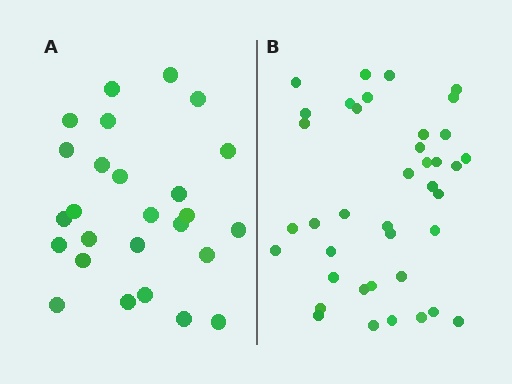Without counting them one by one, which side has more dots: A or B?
Region B (the right region) has more dots.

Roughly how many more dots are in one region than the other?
Region B has approximately 15 more dots than region A.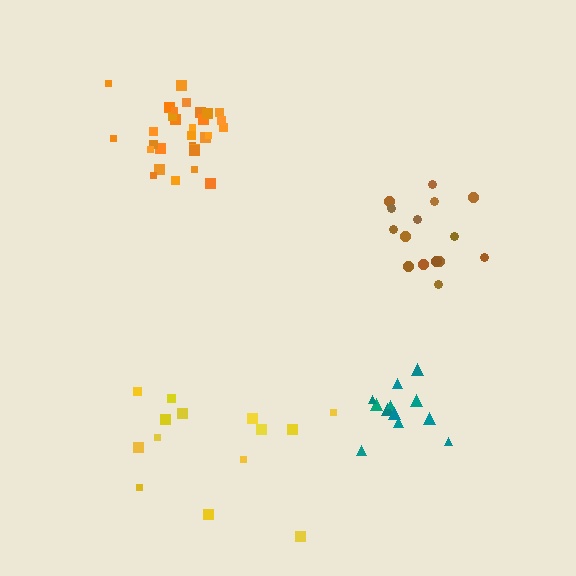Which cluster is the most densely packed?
Orange.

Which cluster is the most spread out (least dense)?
Yellow.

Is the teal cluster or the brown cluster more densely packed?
Teal.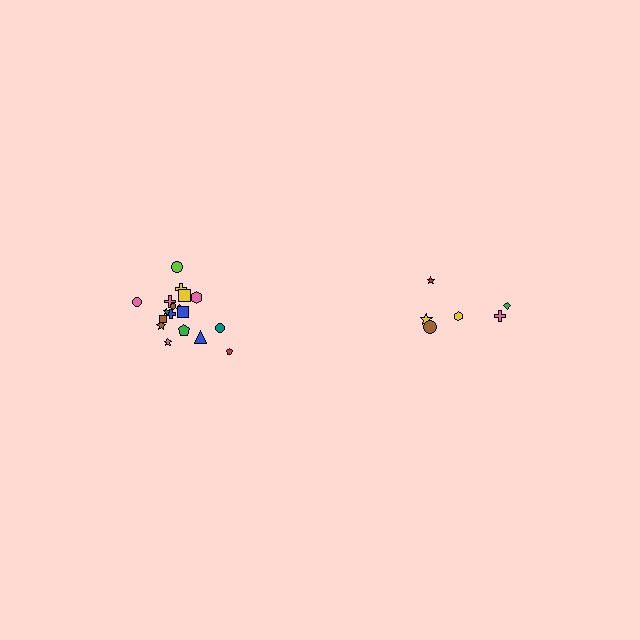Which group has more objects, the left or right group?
The left group.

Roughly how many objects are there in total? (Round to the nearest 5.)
Roughly 25 objects in total.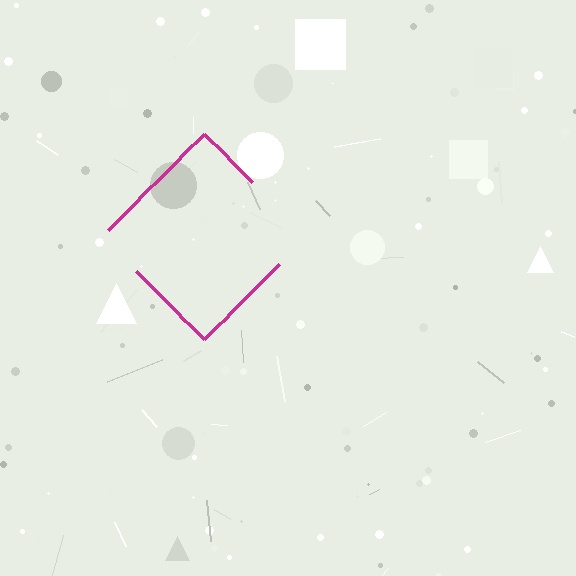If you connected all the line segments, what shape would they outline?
They would outline a diamond.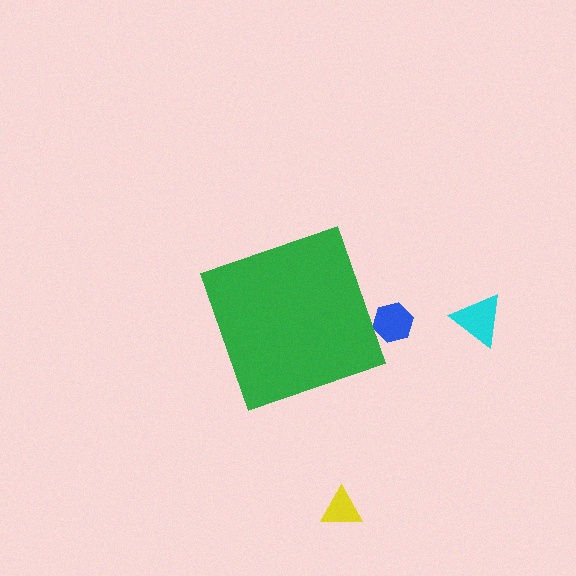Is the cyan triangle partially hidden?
No, the cyan triangle is fully visible.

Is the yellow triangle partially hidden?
No, the yellow triangle is fully visible.